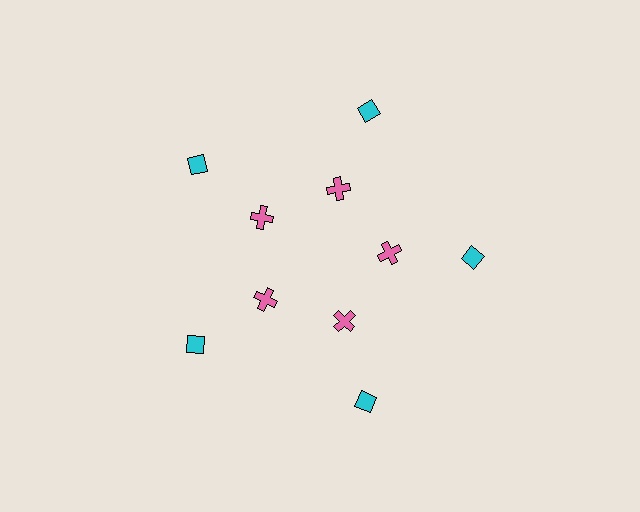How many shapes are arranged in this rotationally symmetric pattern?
There are 10 shapes, arranged in 5 groups of 2.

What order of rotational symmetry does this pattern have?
This pattern has 5-fold rotational symmetry.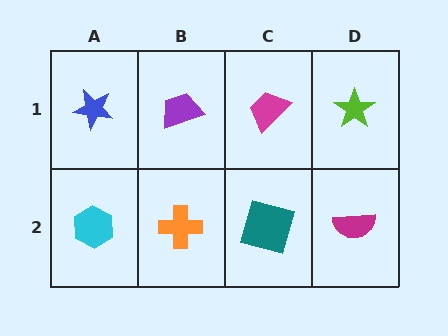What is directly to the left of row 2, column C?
An orange cross.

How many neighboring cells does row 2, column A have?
2.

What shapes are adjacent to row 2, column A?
A blue star (row 1, column A), an orange cross (row 2, column B).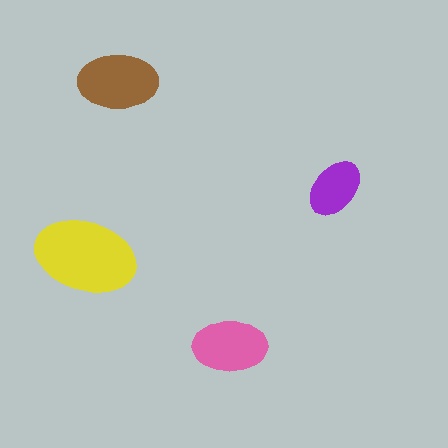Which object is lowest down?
The pink ellipse is bottommost.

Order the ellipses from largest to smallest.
the yellow one, the brown one, the pink one, the purple one.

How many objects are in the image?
There are 4 objects in the image.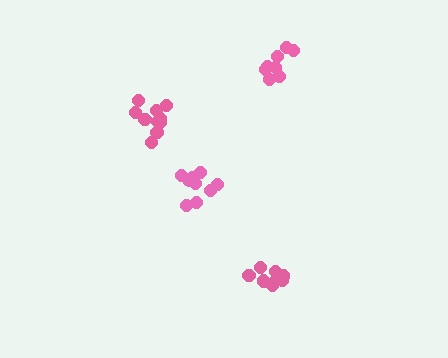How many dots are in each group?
Group 1: 10 dots, Group 2: 8 dots, Group 3: 9 dots, Group 4: 10 dots (37 total).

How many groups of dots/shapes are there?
There are 4 groups.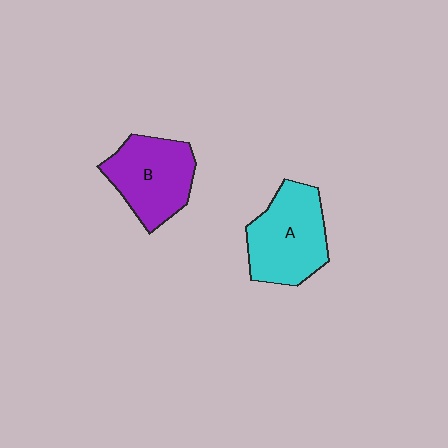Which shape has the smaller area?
Shape B (purple).